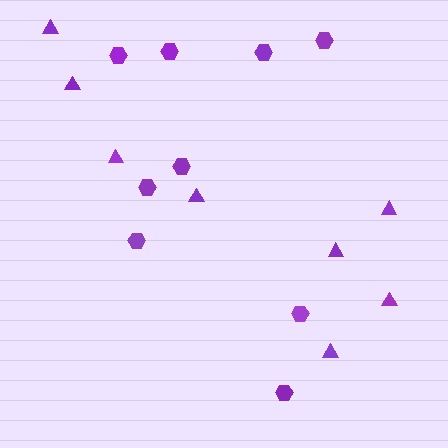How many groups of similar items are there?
There are 2 groups: one group of triangles (8) and one group of hexagons (9).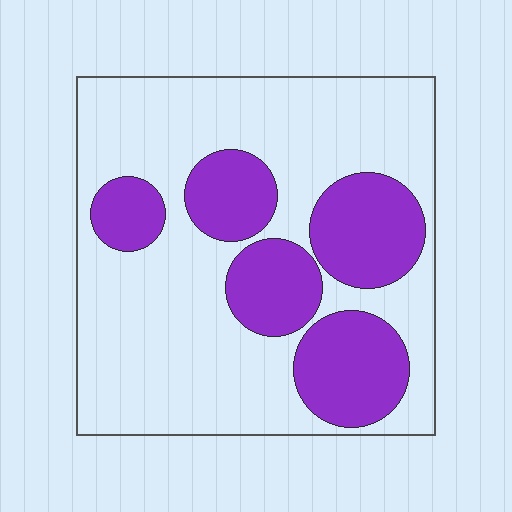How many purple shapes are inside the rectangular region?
5.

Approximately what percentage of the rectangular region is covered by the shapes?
Approximately 30%.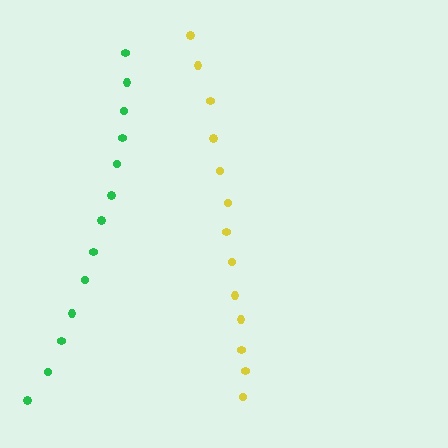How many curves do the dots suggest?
There are 2 distinct paths.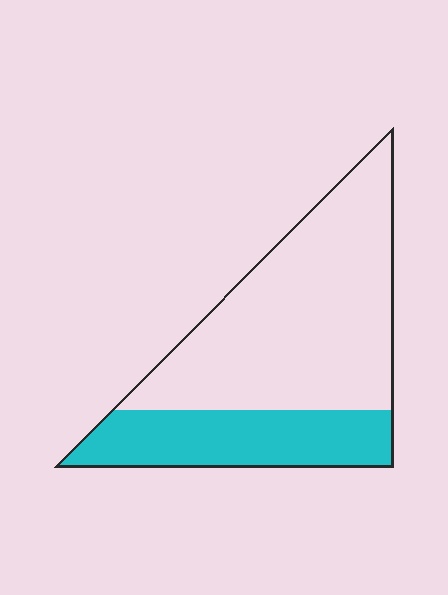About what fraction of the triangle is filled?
About one third (1/3).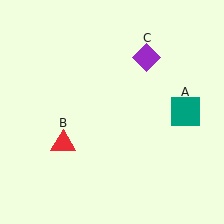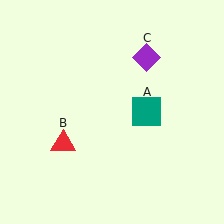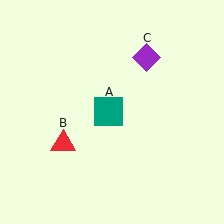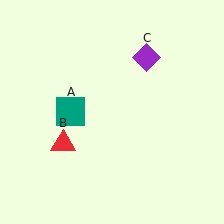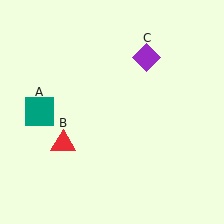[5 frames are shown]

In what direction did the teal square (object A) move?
The teal square (object A) moved left.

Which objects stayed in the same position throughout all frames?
Red triangle (object B) and purple diamond (object C) remained stationary.